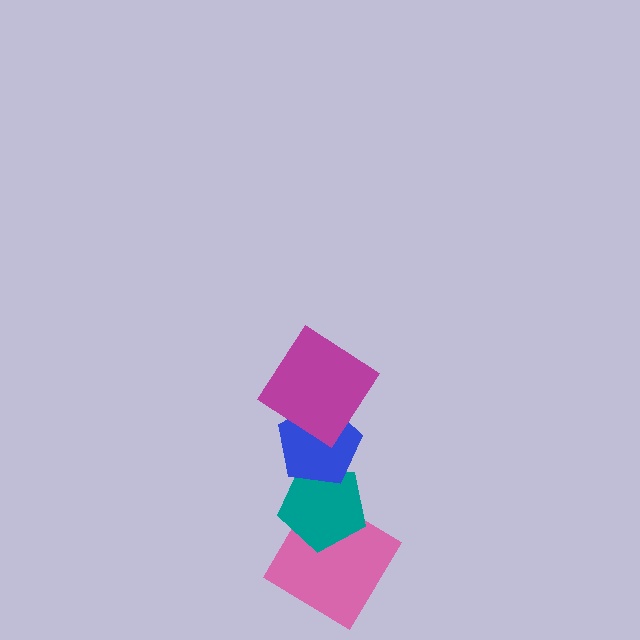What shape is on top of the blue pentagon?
The magenta diamond is on top of the blue pentagon.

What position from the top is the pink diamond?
The pink diamond is 4th from the top.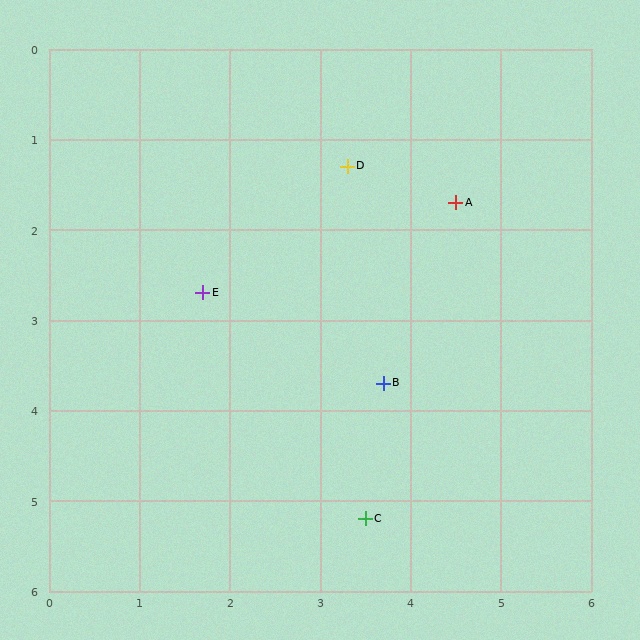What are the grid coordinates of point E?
Point E is at approximately (1.7, 2.7).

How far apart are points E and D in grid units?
Points E and D are about 2.1 grid units apart.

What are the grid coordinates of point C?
Point C is at approximately (3.5, 5.2).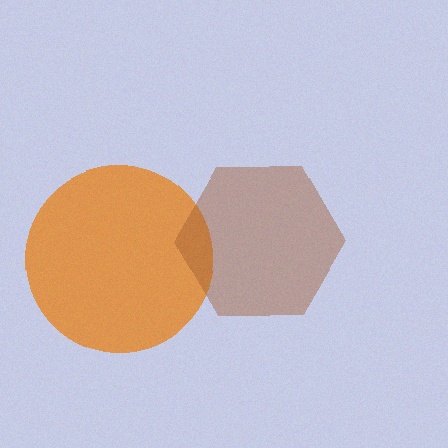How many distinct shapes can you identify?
There are 2 distinct shapes: an orange circle, a brown hexagon.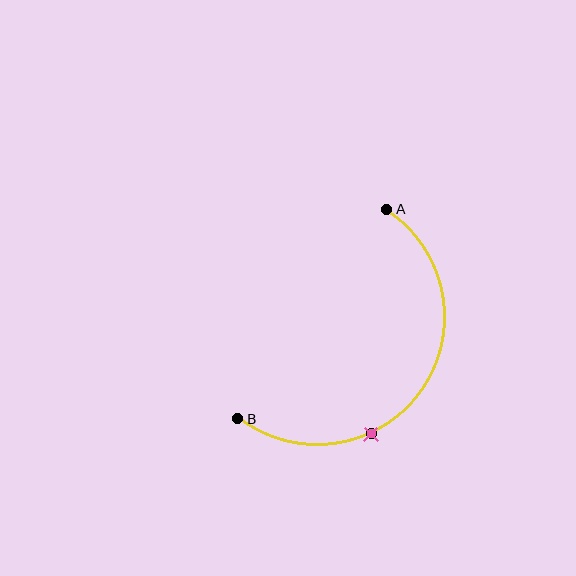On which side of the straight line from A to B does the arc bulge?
The arc bulges below and to the right of the straight line connecting A and B.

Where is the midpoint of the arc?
The arc midpoint is the point on the curve farthest from the straight line joining A and B. It sits below and to the right of that line.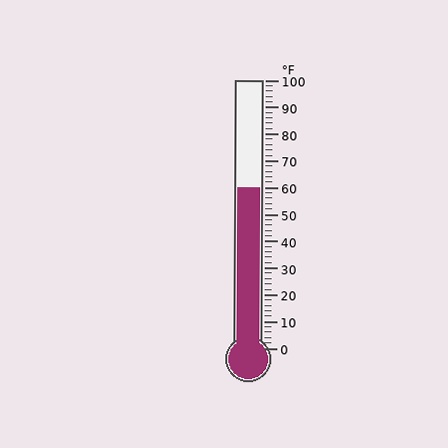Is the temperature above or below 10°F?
The temperature is above 10°F.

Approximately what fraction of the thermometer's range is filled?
The thermometer is filled to approximately 60% of its range.